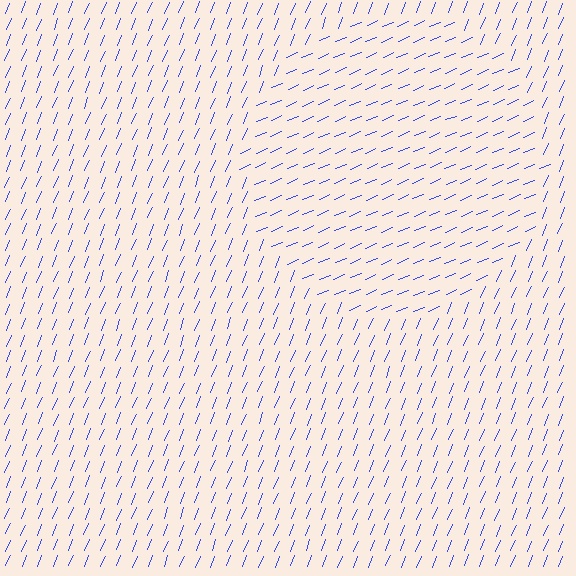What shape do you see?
I see a circle.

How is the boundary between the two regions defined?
The boundary is defined purely by a change in line orientation (approximately 45 degrees difference). All lines are the same color and thickness.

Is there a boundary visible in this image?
Yes, there is a texture boundary formed by a change in line orientation.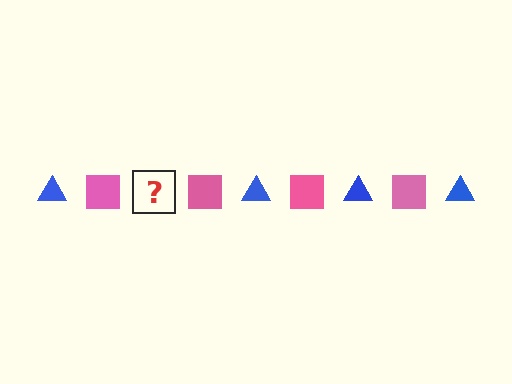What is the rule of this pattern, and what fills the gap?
The rule is that the pattern alternates between blue triangle and pink square. The gap should be filled with a blue triangle.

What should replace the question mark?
The question mark should be replaced with a blue triangle.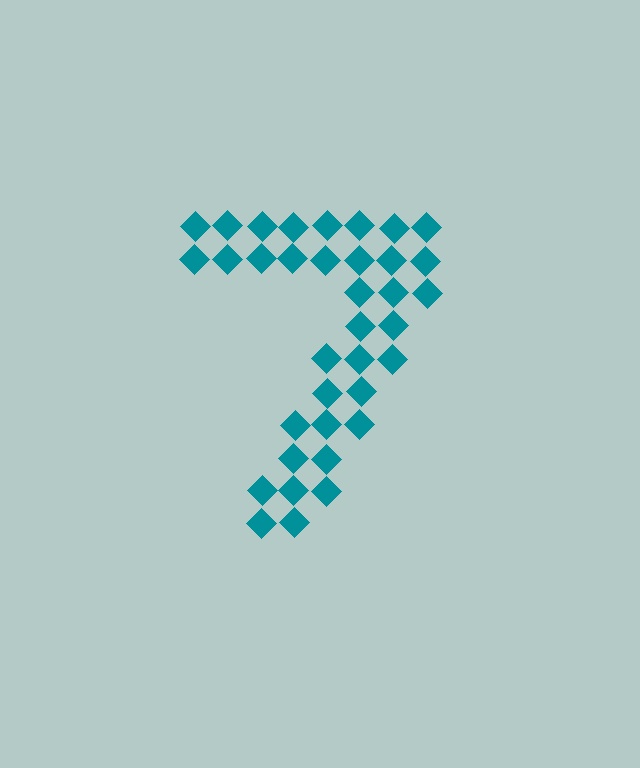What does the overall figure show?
The overall figure shows the digit 7.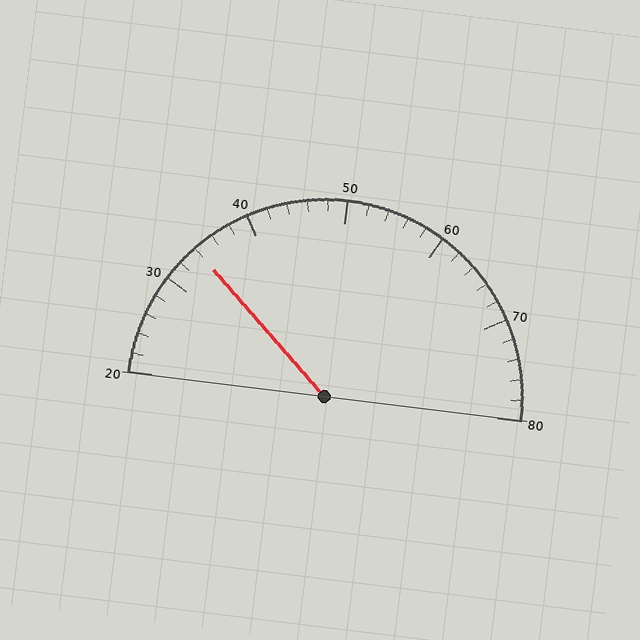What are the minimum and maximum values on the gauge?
The gauge ranges from 20 to 80.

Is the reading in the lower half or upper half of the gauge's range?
The reading is in the lower half of the range (20 to 80).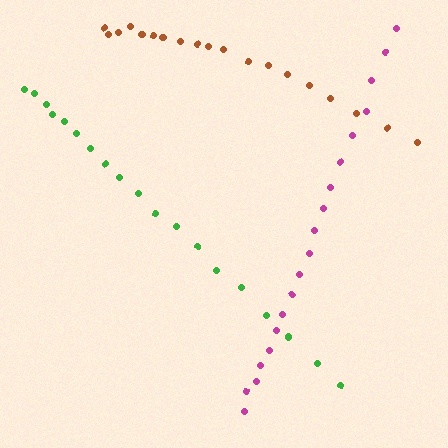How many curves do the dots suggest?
There are 3 distinct paths.